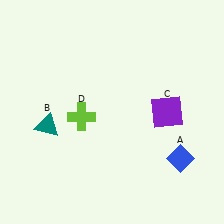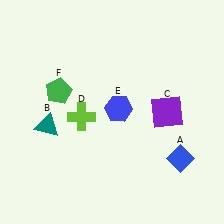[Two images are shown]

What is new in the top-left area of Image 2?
A green pentagon (F) was added in the top-left area of Image 2.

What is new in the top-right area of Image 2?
A blue hexagon (E) was added in the top-right area of Image 2.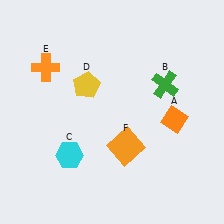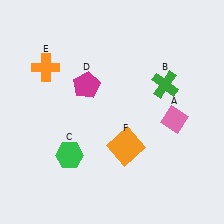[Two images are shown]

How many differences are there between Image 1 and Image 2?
There are 3 differences between the two images.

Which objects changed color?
A changed from orange to pink. C changed from cyan to green. D changed from yellow to magenta.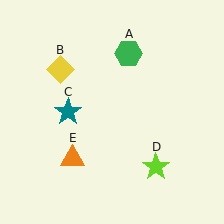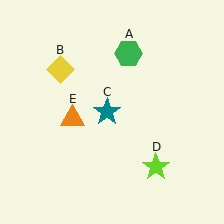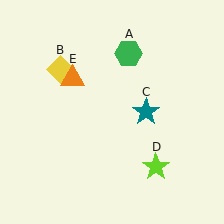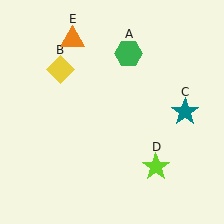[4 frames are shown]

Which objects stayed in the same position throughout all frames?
Green hexagon (object A) and yellow diamond (object B) and lime star (object D) remained stationary.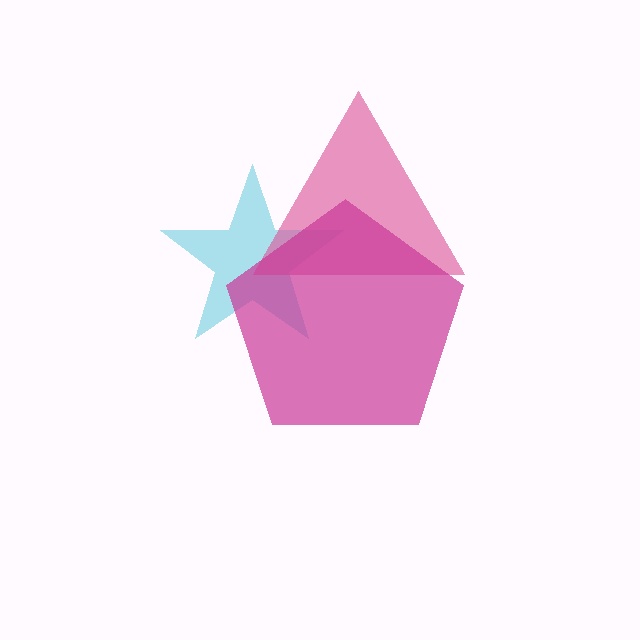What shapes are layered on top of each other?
The layered shapes are: a cyan star, a pink triangle, a magenta pentagon.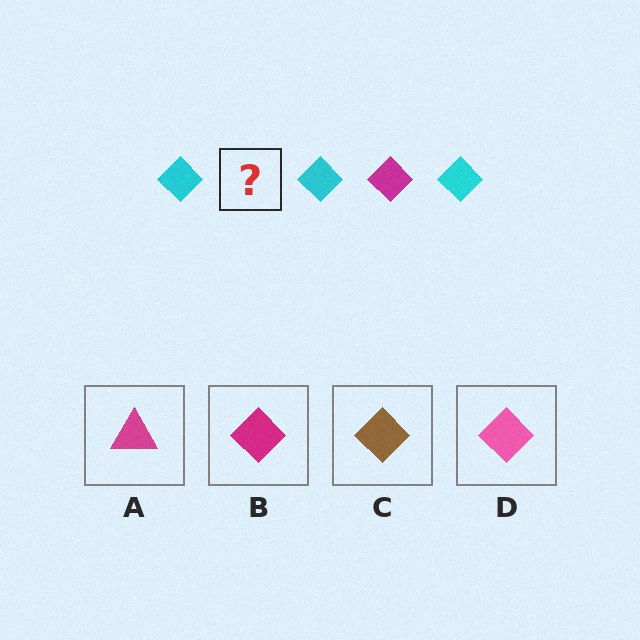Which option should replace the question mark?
Option B.